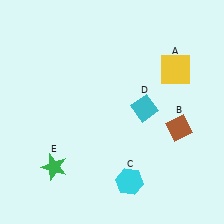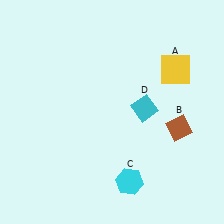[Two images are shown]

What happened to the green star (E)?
The green star (E) was removed in Image 2. It was in the bottom-left area of Image 1.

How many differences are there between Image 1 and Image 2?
There is 1 difference between the two images.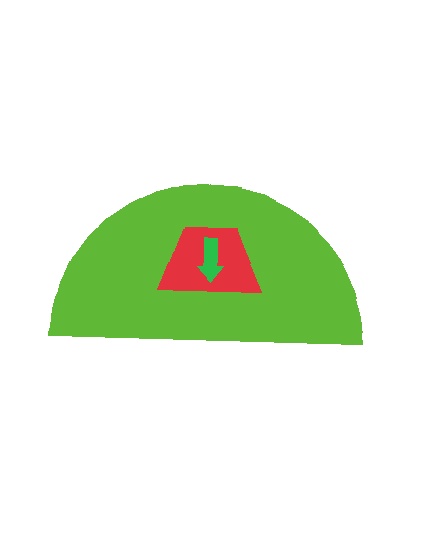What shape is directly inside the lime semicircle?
The red trapezoid.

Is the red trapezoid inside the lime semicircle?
Yes.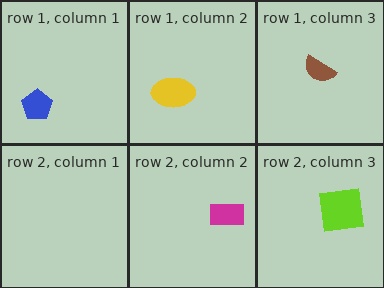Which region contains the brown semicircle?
The row 1, column 3 region.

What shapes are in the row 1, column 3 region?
The brown semicircle.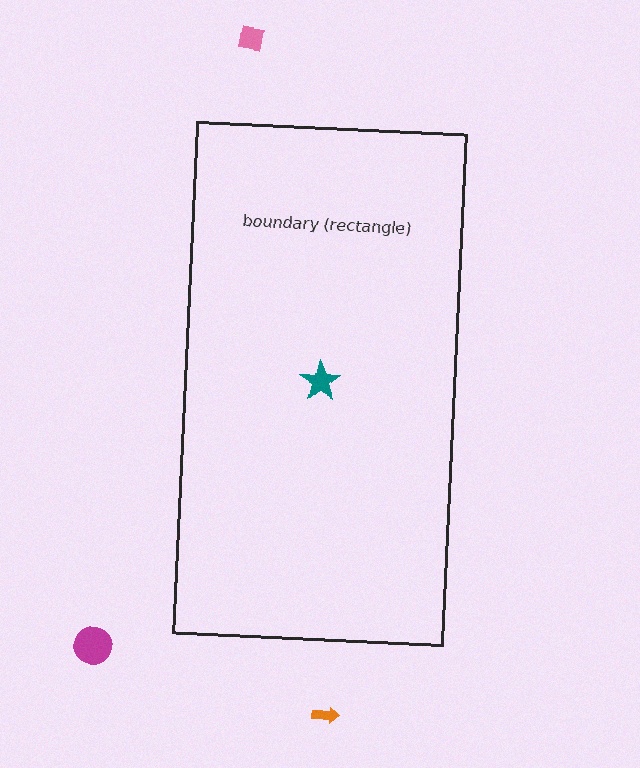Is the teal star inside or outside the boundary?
Inside.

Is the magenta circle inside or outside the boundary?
Outside.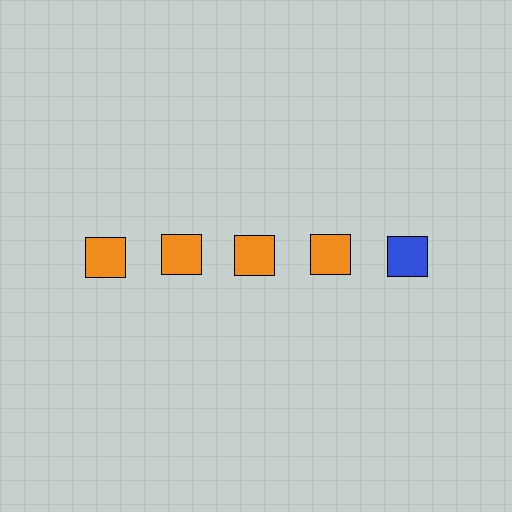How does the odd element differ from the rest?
It has a different color: blue instead of orange.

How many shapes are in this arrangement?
There are 5 shapes arranged in a grid pattern.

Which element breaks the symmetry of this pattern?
The blue square in the top row, rightmost column breaks the symmetry. All other shapes are orange squares.